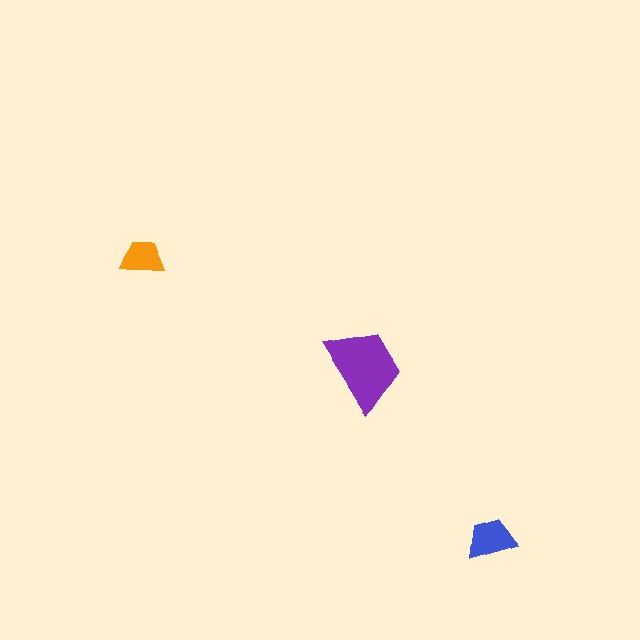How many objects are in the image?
There are 3 objects in the image.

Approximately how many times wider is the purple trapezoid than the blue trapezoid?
About 1.5 times wider.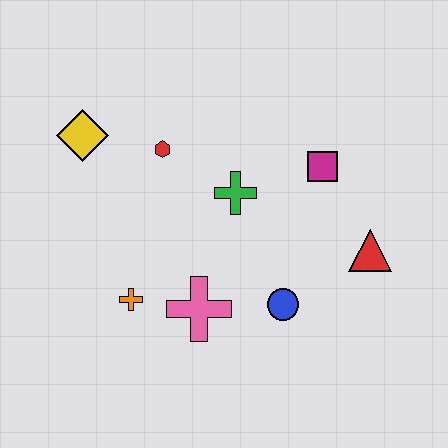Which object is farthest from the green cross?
The yellow diamond is farthest from the green cross.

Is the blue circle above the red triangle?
No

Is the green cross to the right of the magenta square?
No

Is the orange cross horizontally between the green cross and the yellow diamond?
Yes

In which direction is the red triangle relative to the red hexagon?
The red triangle is to the right of the red hexagon.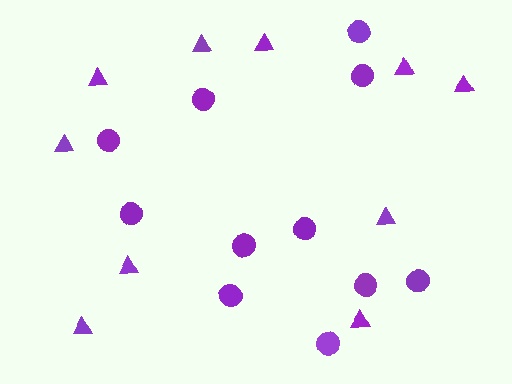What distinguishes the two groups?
There are 2 groups: one group of circles (11) and one group of triangles (10).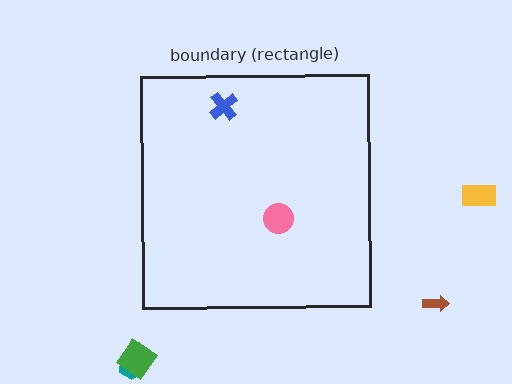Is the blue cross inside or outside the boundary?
Inside.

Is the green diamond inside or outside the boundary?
Outside.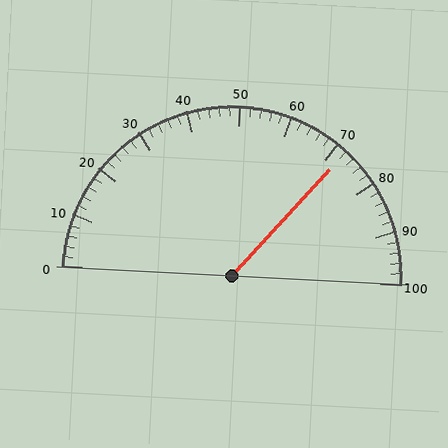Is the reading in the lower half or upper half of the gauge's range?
The reading is in the upper half of the range (0 to 100).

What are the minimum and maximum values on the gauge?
The gauge ranges from 0 to 100.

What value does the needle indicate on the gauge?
The needle indicates approximately 72.